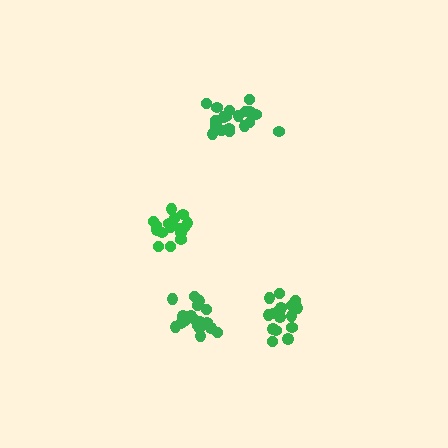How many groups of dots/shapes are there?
There are 4 groups.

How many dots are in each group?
Group 1: 17 dots, Group 2: 19 dots, Group 3: 16 dots, Group 4: 19 dots (71 total).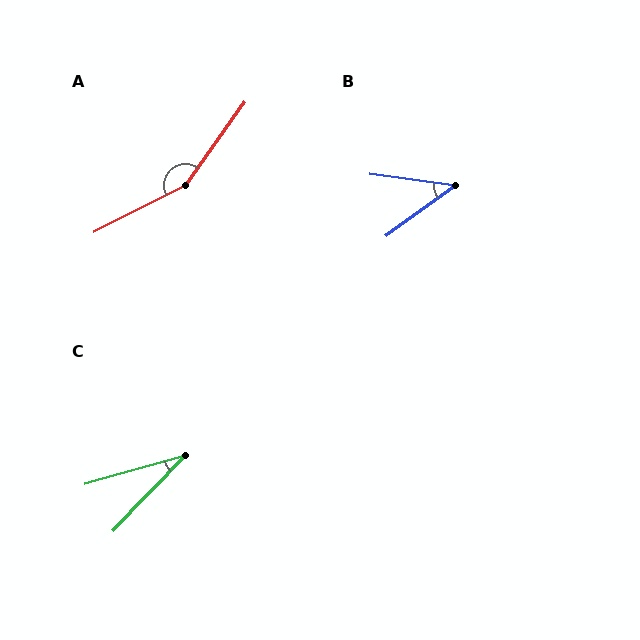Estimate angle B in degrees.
Approximately 43 degrees.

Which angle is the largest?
A, at approximately 153 degrees.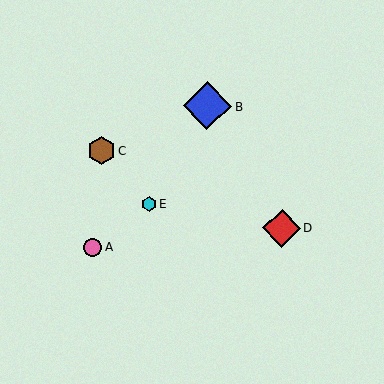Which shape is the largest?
The blue diamond (labeled B) is the largest.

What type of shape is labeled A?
Shape A is a pink circle.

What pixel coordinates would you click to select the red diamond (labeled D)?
Click at (282, 228) to select the red diamond D.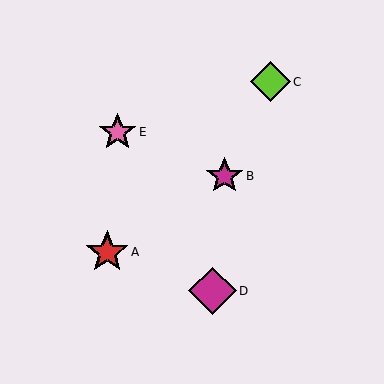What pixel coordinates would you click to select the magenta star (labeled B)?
Click at (224, 176) to select the magenta star B.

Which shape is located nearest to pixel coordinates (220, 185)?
The magenta star (labeled B) at (224, 176) is nearest to that location.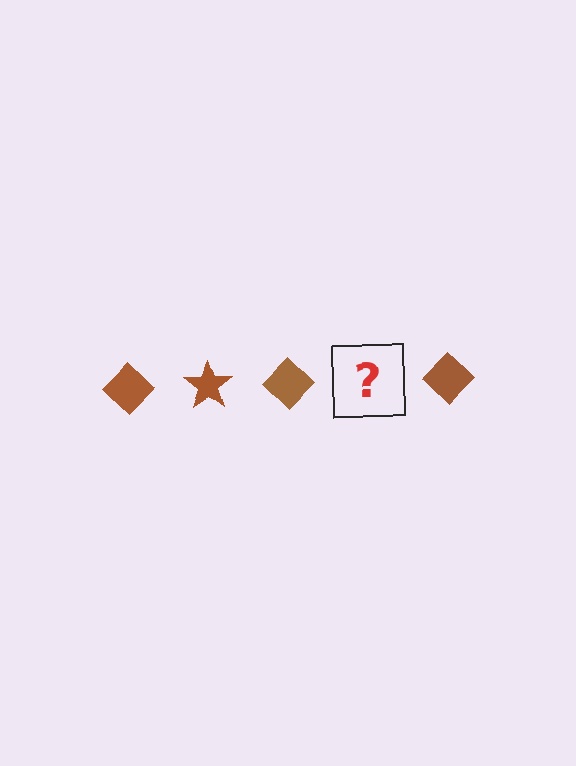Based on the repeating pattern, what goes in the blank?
The blank should be a brown star.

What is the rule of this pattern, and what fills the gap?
The rule is that the pattern cycles through diamond, star shapes in brown. The gap should be filled with a brown star.